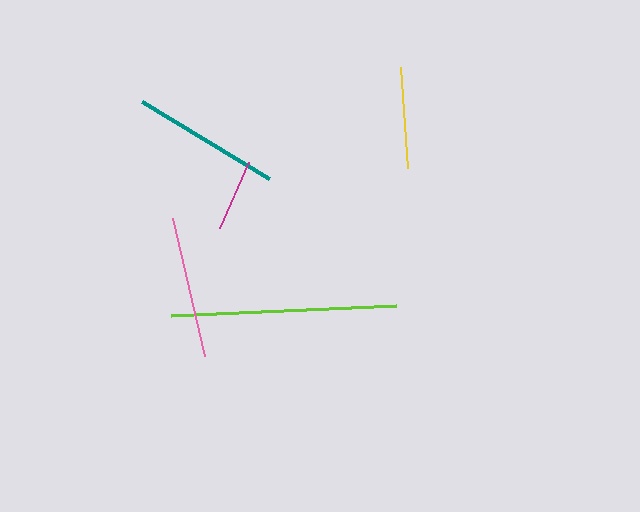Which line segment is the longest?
The lime line is the longest at approximately 226 pixels.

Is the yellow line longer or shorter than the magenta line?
The yellow line is longer than the magenta line.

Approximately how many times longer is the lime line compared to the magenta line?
The lime line is approximately 3.1 times the length of the magenta line.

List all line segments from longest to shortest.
From longest to shortest: lime, teal, pink, yellow, magenta.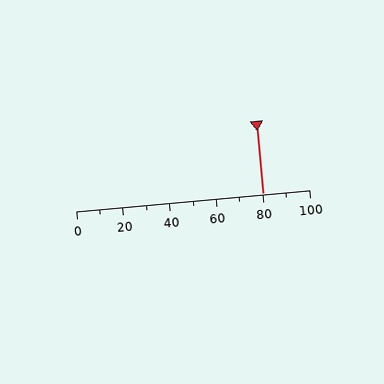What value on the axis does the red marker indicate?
The marker indicates approximately 80.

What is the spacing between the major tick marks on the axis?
The major ticks are spaced 20 apart.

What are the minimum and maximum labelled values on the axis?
The axis runs from 0 to 100.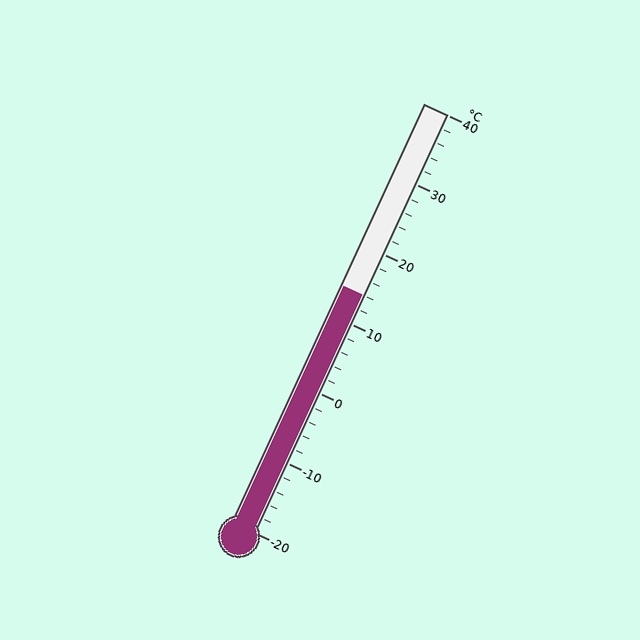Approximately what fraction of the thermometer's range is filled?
The thermometer is filled to approximately 55% of its range.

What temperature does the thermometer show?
The thermometer shows approximately 14°C.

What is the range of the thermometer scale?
The thermometer scale ranges from -20°C to 40°C.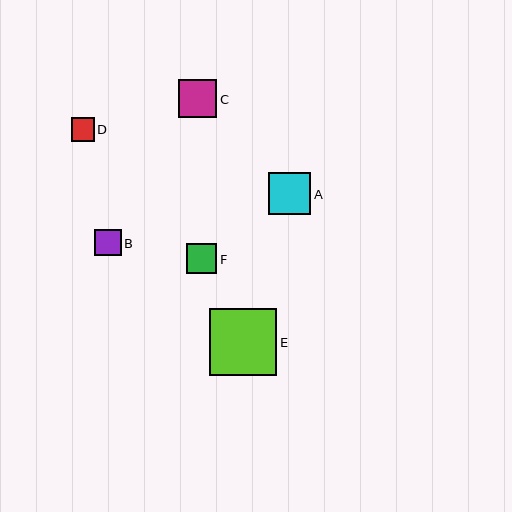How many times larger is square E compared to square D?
Square E is approximately 2.9 times the size of square D.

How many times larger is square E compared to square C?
Square E is approximately 1.7 times the size of square C.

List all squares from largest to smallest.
From largest to smallest: E, A, C, F, B, D.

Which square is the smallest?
Square D is the smallest with a size of approximately 23 pixels.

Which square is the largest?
Square E is the largest with a size of approximately 67 pixels.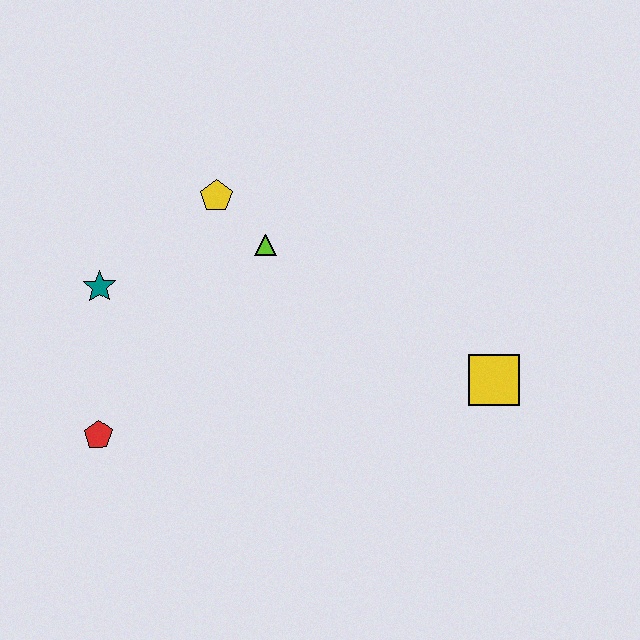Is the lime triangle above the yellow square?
Yes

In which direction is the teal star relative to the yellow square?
The teal star is to the left of the yellow square.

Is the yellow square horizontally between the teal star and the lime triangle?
No